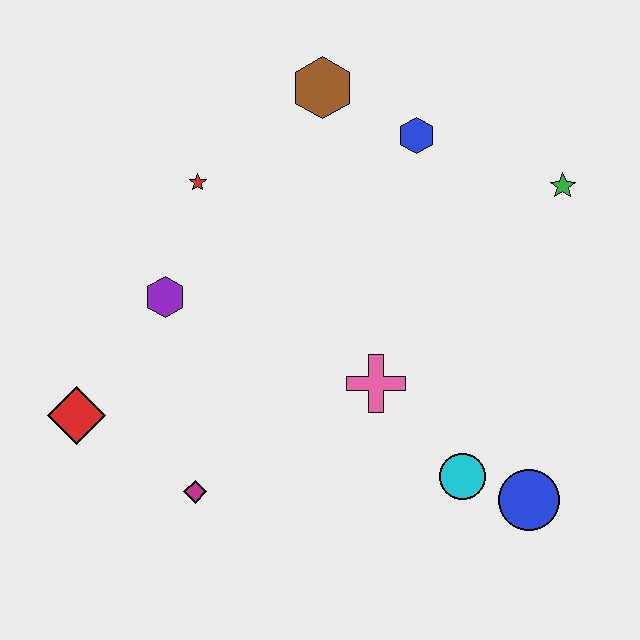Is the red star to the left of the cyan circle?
Yes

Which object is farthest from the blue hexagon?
The red diamond is farthest from the blue hexagon.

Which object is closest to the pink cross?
The cyan circle is closest to the pink cross.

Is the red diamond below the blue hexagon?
Yes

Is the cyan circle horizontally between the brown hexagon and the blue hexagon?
No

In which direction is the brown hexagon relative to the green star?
The brown hexagon is to the left of the green star.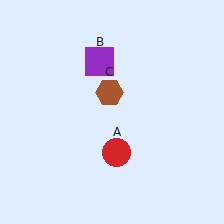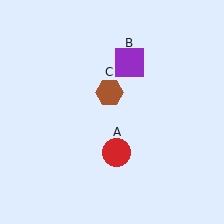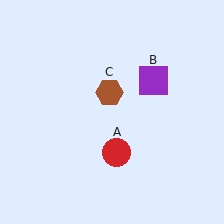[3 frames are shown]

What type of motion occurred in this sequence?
The purple square (object B) rotated clockwise around the center of the scene.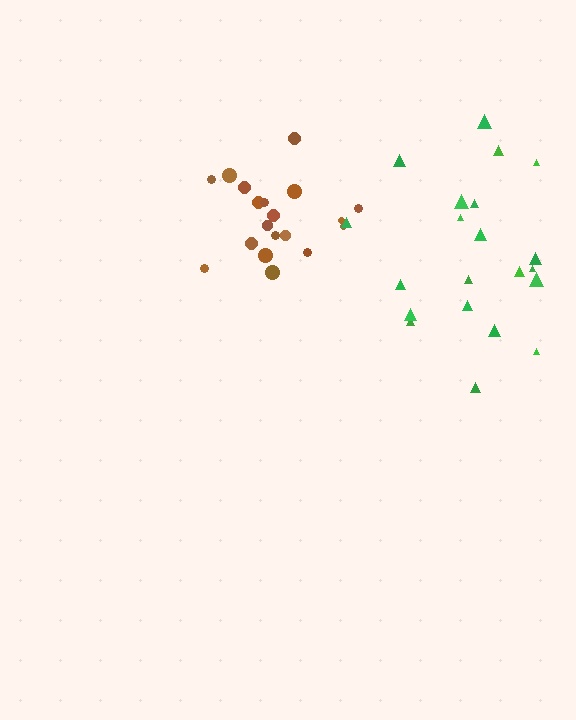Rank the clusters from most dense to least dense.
brown, green.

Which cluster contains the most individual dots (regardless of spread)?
Green (22).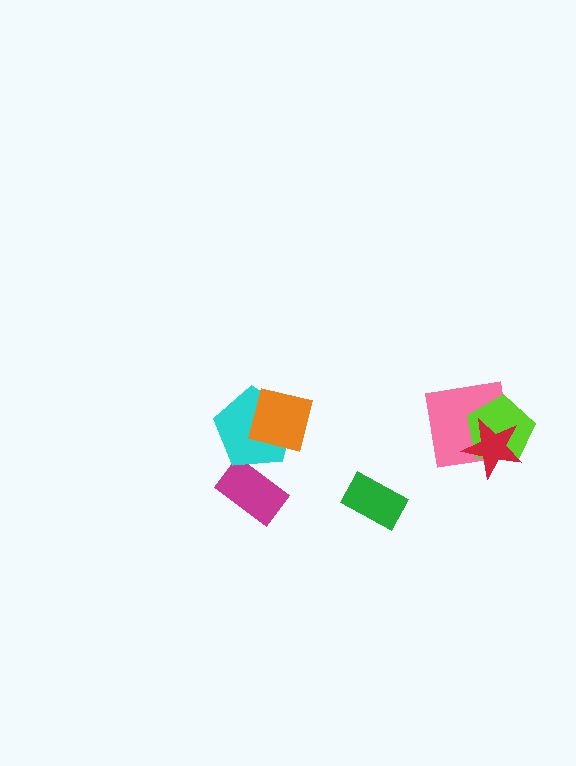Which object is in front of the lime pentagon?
The red star is in front of the lime pentagon.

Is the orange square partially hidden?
No, no other shape covers it.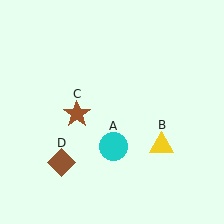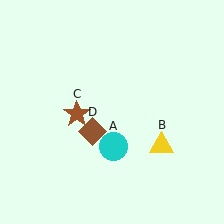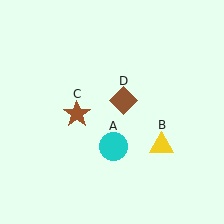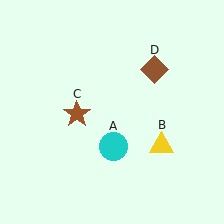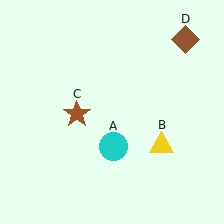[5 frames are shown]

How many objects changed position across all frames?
1 object changed position: brown diamond (object D).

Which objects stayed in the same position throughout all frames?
Cyan circle (object A) and yellow triangle (object B) and brown star (object C) remained stationary.